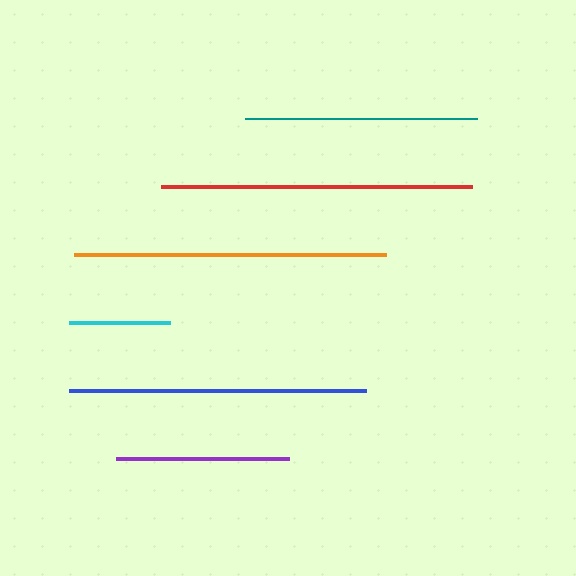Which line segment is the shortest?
The cyan line is the shortest at approximately 101 pixels.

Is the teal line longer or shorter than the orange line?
The orange line is longer than the teal line.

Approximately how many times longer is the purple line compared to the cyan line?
The purple line is approximately 1.7 times the length of the cyan line.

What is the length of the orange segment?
The orange segment is approximately 312 pixels long.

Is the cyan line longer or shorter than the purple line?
The purple line is longer than the cyan line.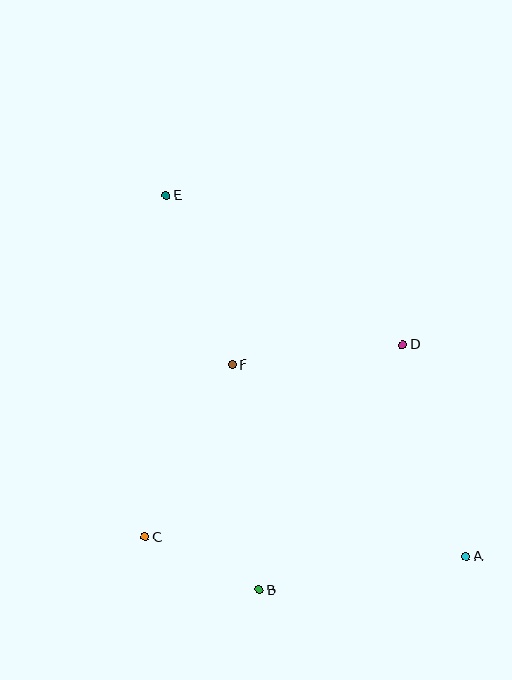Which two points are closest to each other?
Points B and C are closest to each other.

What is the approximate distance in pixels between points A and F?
The distance between A and F is approximately 303 pixels.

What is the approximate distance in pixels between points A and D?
The distance between A and D is approximately 221 pixels.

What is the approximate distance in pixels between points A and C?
The distance between A and C is approximately 322 pixels.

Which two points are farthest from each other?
Points A and E are farthest from each other.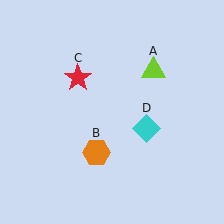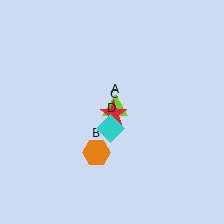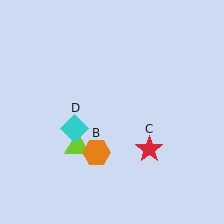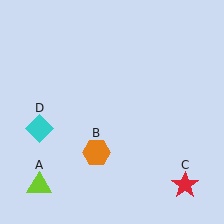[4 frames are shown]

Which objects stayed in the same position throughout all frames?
Orange hexagon (object B) remained stationary.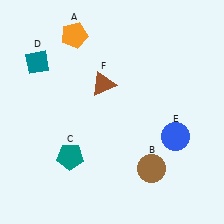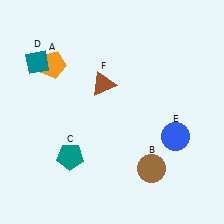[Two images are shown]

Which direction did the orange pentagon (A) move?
The orange pentagon (A) moved down.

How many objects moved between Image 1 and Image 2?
1 object moved between the two images.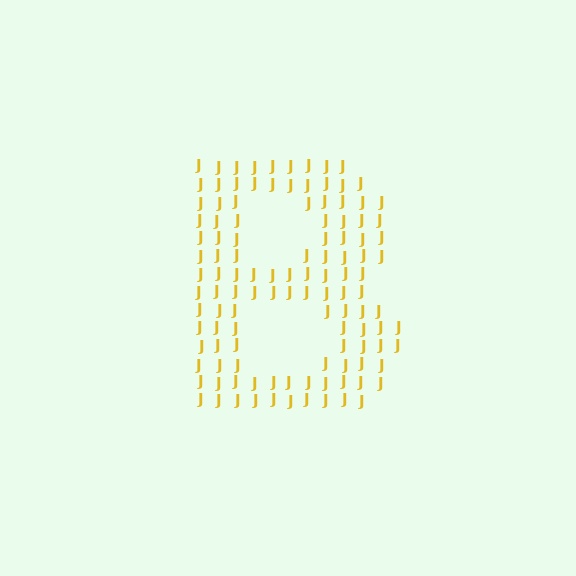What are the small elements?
The small elements are letter J's.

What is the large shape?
The large shape is the letter B.